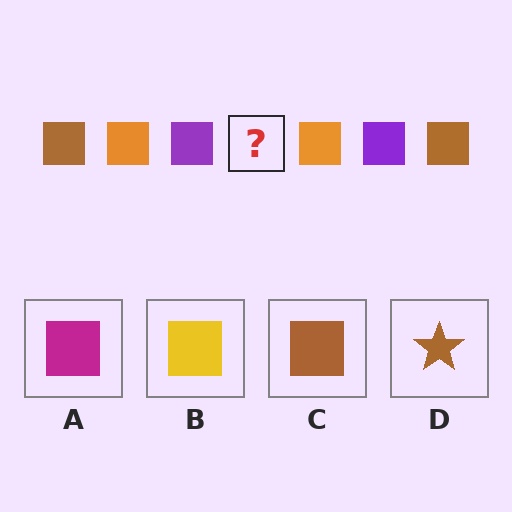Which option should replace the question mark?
Option C.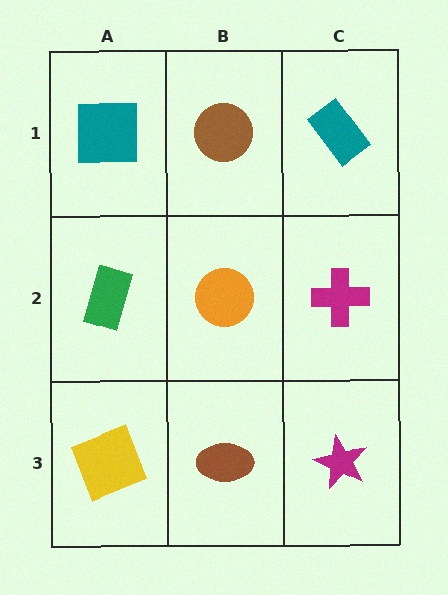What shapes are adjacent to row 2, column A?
A teal square (row 1, column A), a yellow square (row 3, column A), an orange circle (row 2, column B).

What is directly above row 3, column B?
An orange circle.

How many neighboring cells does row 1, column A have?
2.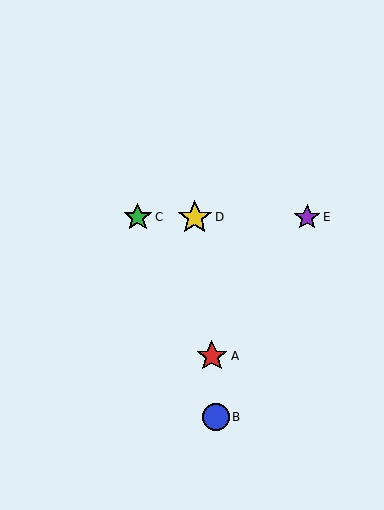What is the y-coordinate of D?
Object D is at y≈217.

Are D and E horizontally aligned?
Yes, both are at y≈217.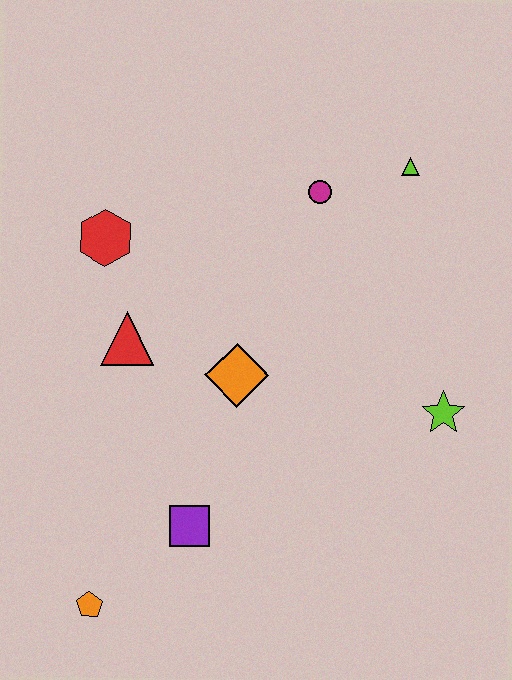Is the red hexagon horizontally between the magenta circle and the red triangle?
No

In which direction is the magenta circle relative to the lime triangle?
The magenta circle is to the left of the lime triangle.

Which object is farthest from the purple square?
The lime triangle is farthest from the purple square.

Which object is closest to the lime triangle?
The magenta circle is closest to the lime triangle.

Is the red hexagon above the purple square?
Yes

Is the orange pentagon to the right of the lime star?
No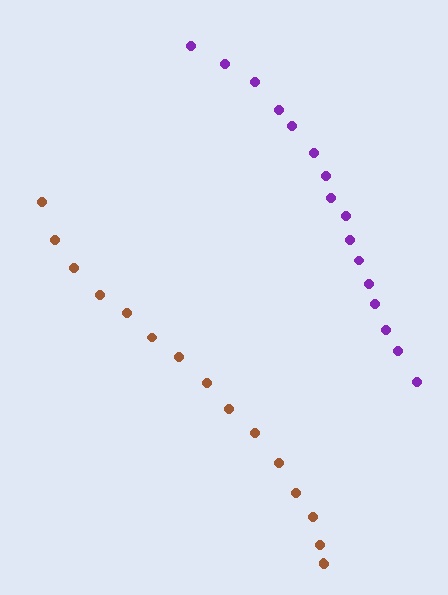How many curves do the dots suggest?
There are 2 distinct paths.